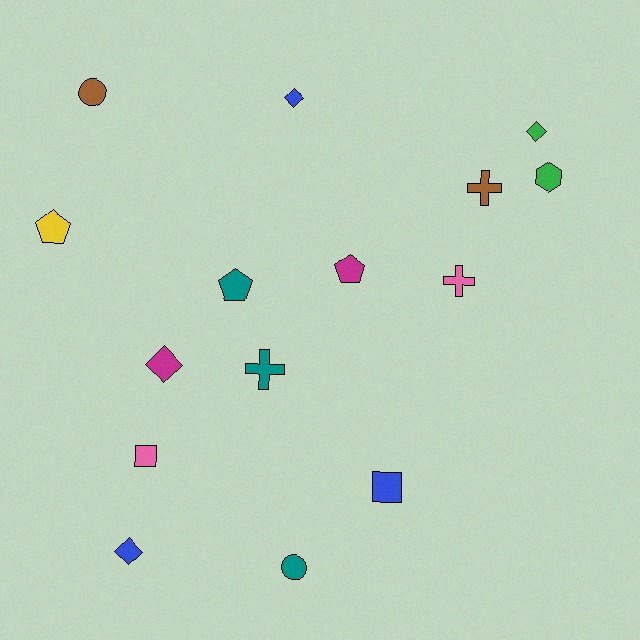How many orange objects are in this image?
There are no orange objects.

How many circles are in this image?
There are 2 circles.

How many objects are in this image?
There are 15 objects.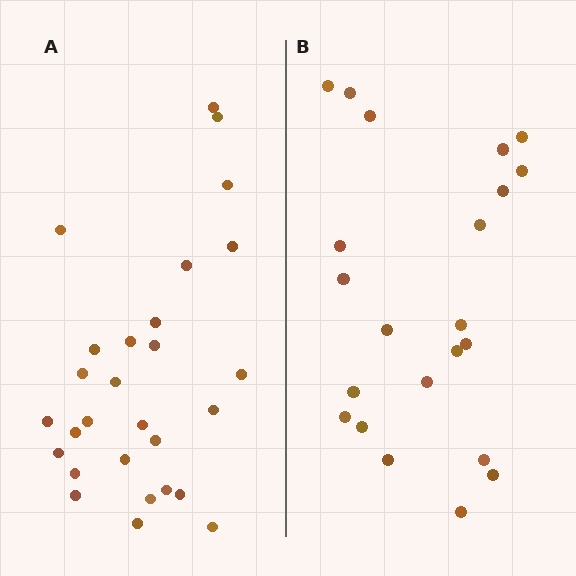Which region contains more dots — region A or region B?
Region A (the left region) has more dots.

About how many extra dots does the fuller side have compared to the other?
Region A has about 6 more dots than region B.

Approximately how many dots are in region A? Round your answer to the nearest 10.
About 30 dots. (The exact count is 28, which rounds to 30.)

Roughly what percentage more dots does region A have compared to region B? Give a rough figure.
About 25% more.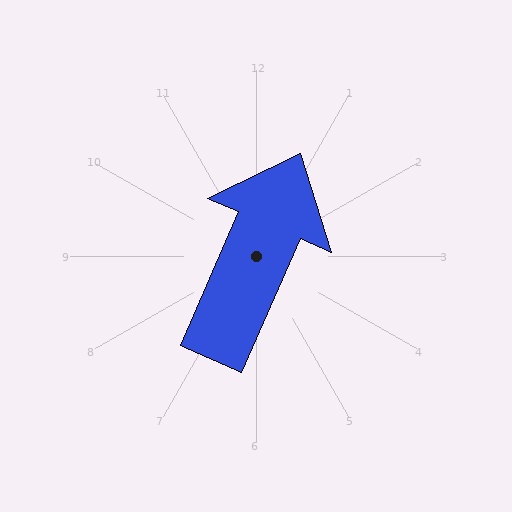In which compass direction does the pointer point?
Northeast.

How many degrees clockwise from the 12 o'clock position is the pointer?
Approximately 24 degrees.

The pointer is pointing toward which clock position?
Roughly 1 o'clock.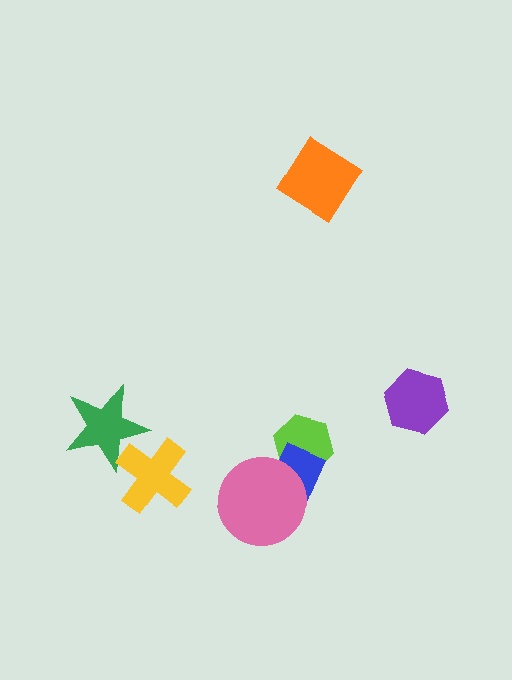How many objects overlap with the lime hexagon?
1 object overlaps with the lime hexagon.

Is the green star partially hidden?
Yes, it is partially covered by another shape.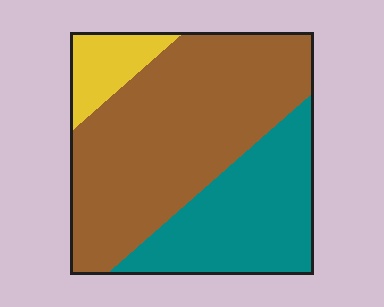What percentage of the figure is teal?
Teal takes up about one third (1/3) of the figure.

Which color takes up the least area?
Yellow, at roughly 10%.